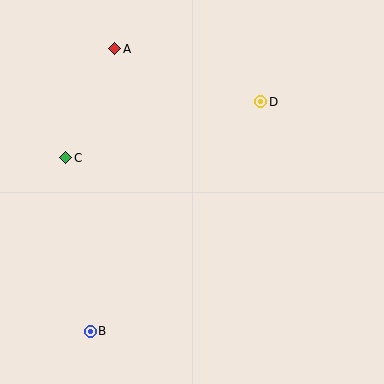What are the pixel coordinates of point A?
Point A is at (115, 49).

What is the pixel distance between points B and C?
The distance between B and C is 175 pixels.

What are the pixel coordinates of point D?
Point D is at (261, 102).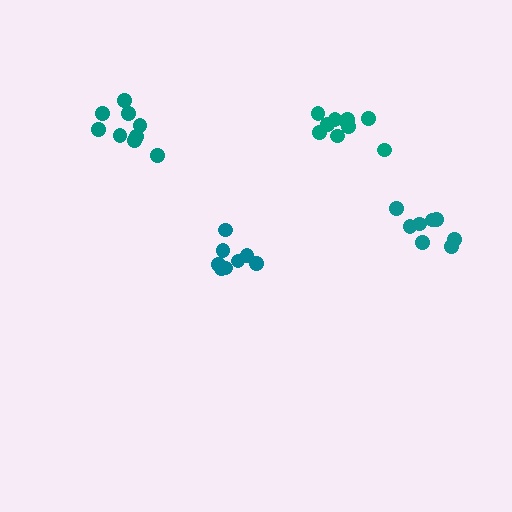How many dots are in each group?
Group 1: 8 dots, Group 2: 8 dots, Group 3: 10 dots, Group 4: 9 dots (35 total).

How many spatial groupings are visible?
There are 4 spatial groupings.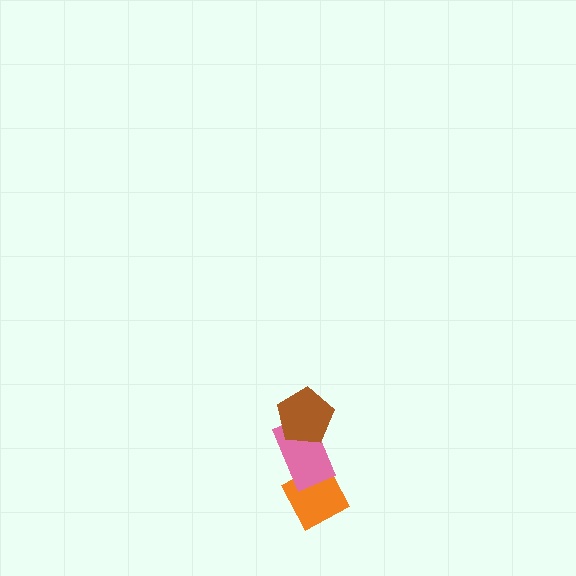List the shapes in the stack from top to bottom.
From top to bottom: the brown pentagon, the pink rectangle, the orange diamond.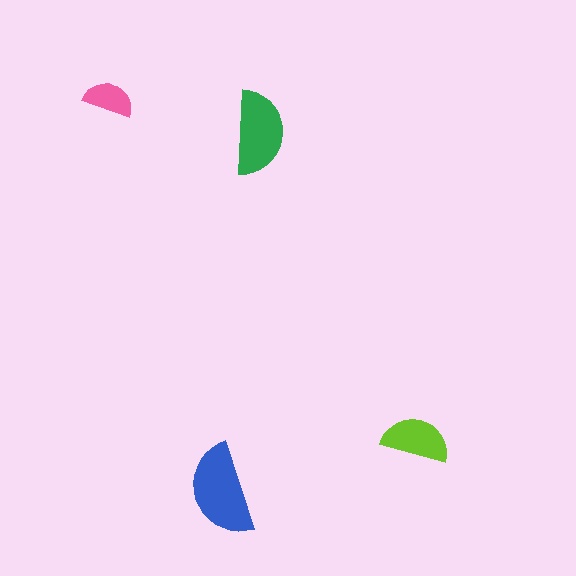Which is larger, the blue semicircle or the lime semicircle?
The blue one.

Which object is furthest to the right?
The lime semicircle is rightmost.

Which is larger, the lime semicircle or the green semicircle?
The green one.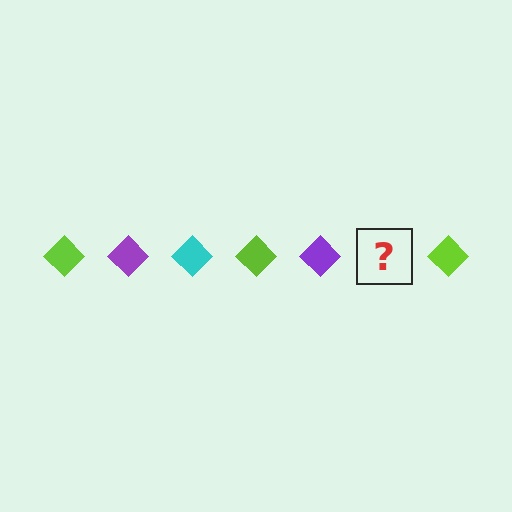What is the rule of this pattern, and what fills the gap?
The rule is that the pattern cycles through lime, purple, cyan diamonds. The gap should be filled with a cyan diamond.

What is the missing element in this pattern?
The missing element is a cyan diamond.